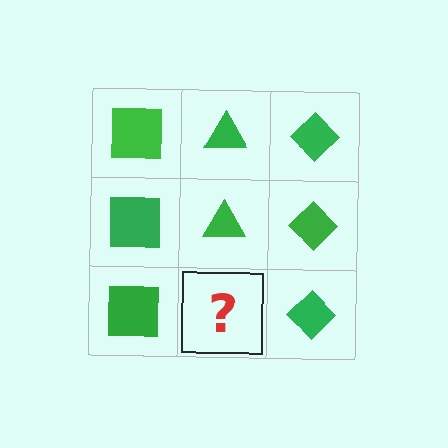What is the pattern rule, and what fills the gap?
The rule is that each column has a consistent shape. The gap should be filled with a green triangle.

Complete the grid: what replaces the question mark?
The question mark should be replaced with a green triangle.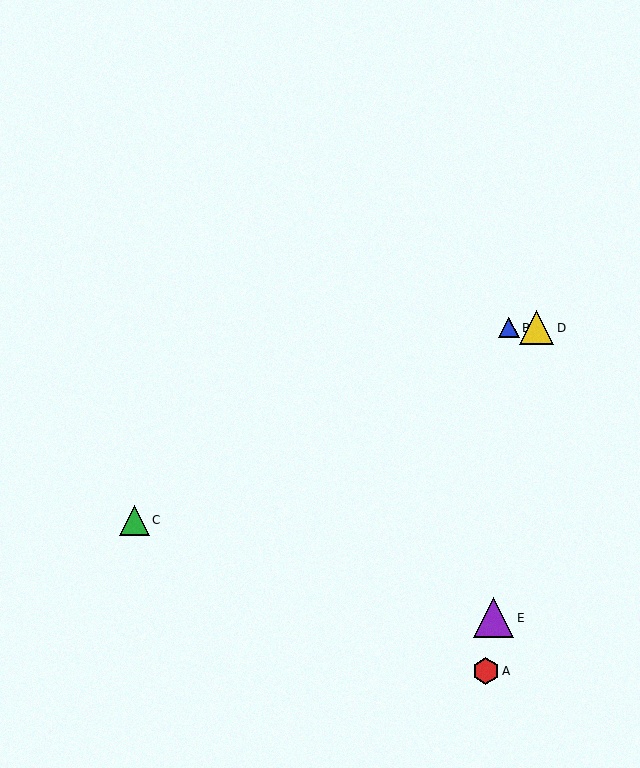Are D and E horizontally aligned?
No, D is at y≈328 and E is at y≈618.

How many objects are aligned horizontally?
2 objects (B, D) are aligned horizontally.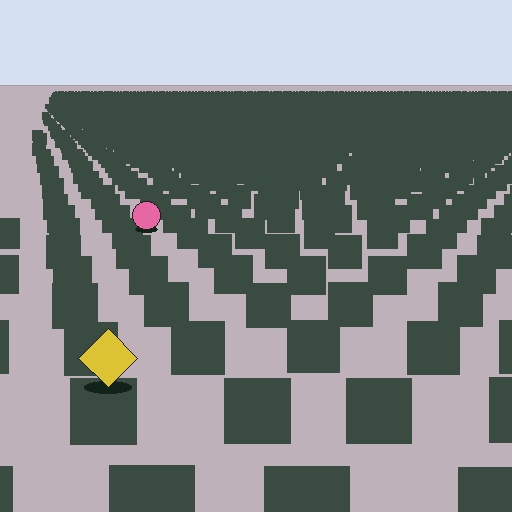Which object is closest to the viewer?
The yellow diamond is closest. The texture marks near it are larger and more spread out.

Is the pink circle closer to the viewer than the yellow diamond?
No. The yellow diamond is closer — you can tell from the texture gradient: the ground texture is coarser near it.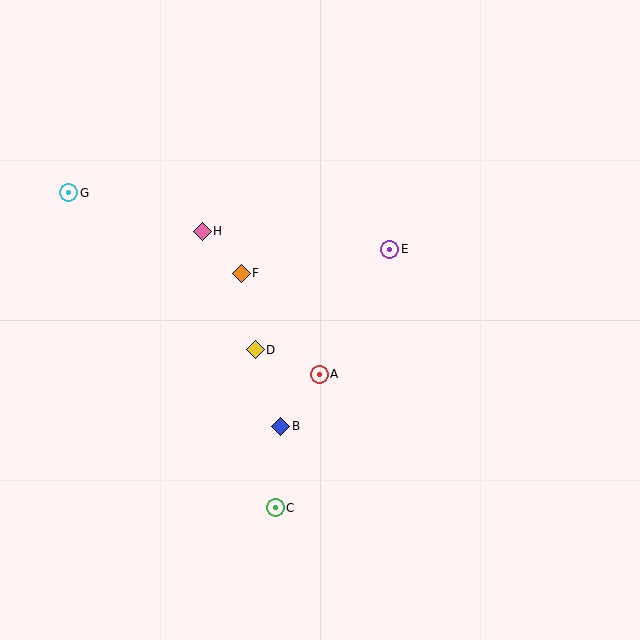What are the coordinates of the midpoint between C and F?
The midpoint between C and F is at (258, 390).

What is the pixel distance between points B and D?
The distance between B and D is 81 pixels.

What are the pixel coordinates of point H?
Point H is at (202, 231).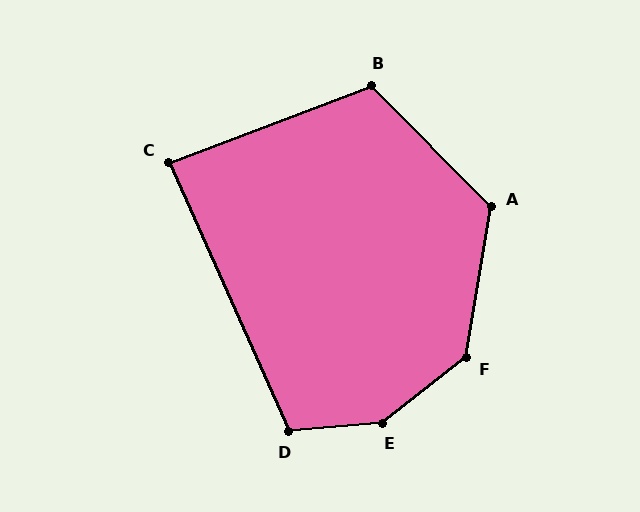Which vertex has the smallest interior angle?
C, at approximately 87 degrees.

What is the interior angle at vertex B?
Approximately 114 degrees (obtuse).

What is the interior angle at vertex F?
Approximately 137 degrees (obtuse).